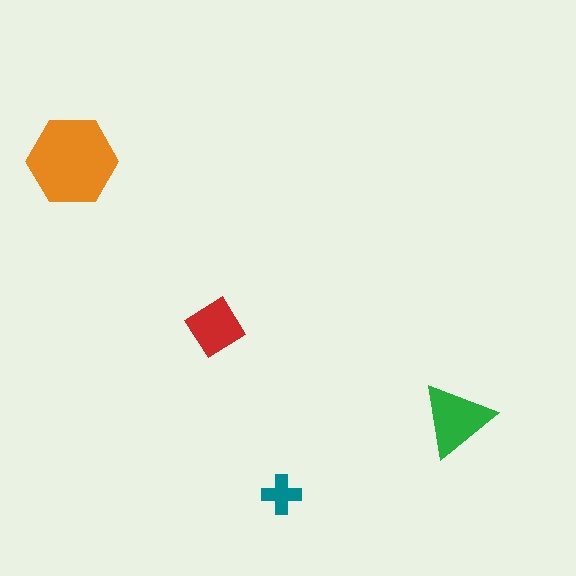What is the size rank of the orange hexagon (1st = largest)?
1st.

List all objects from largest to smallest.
The orange hexagon, the green triangle, the red diamond, the teal cross.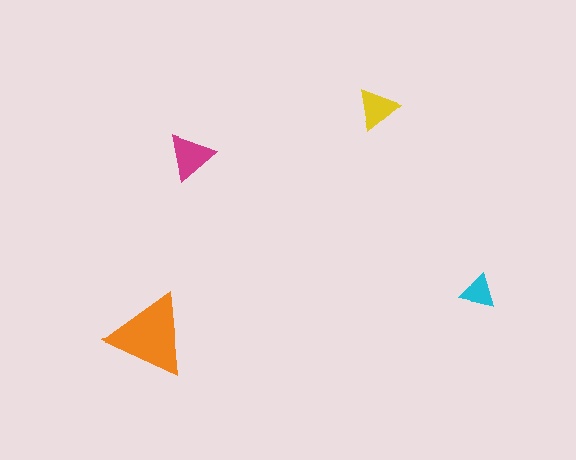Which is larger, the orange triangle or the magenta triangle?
The orange one.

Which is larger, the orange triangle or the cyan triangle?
The orange one.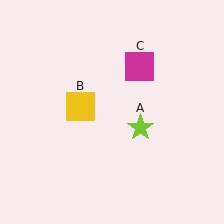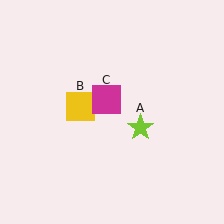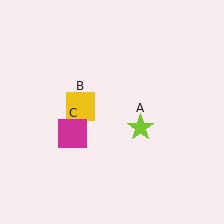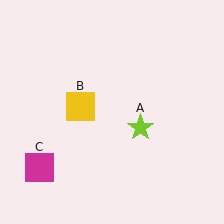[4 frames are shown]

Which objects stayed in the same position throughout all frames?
Lime star (object A) and yellow square (object B) remained stationary.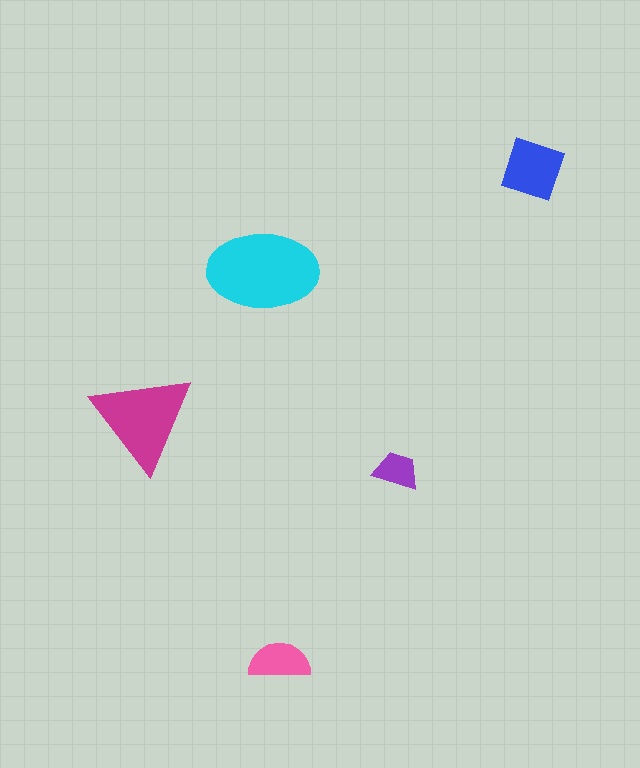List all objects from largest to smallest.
The cyan ellipse, the magenta triangle, the blue square, the pink semicircle, the purple trapezoid.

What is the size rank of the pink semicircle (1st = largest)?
4th.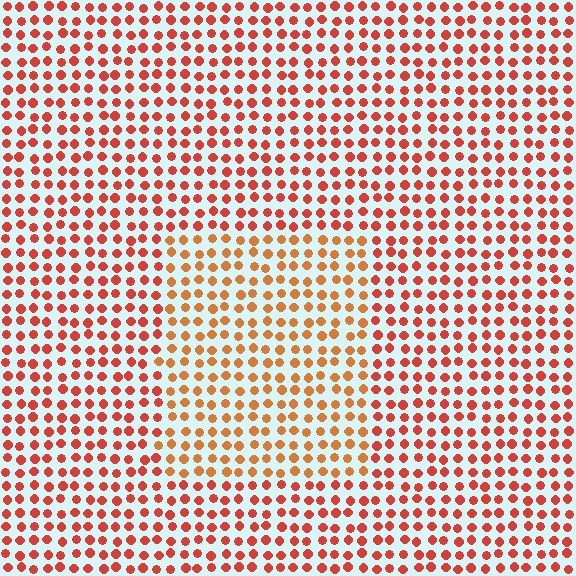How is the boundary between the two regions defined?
The boundary is defined purely by a slight shift in hue (about 24 degrees). Spacing, size, and orientation are identical on both sides.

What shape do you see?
I see a rectangle.